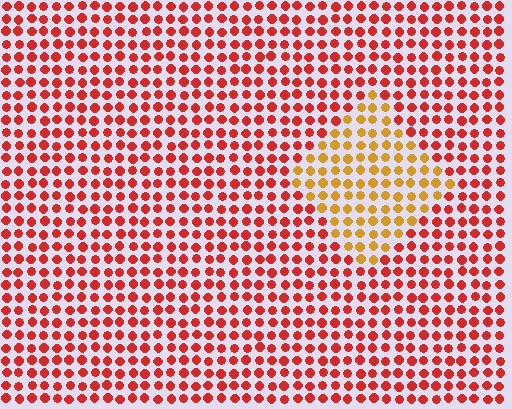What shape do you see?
I see a diamond.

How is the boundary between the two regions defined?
The boundary is defined purely by a slight shift in hue (about 41 degrees). Spacing, size, and orientation are identical on both sides.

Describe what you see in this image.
The image is filled with small red elements in a uniform arrangement. A diamond-shaped region is visible where the elements are tinted to a slightly different hue, forming a subtle color boundary.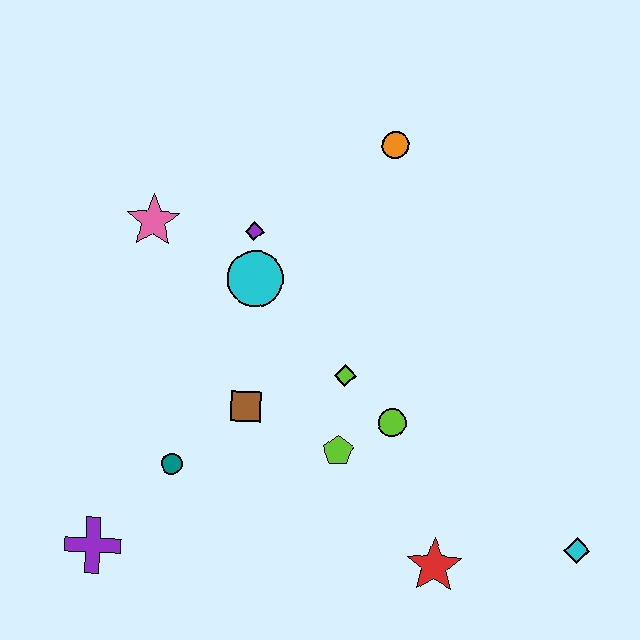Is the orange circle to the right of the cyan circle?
Yes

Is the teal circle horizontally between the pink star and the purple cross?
No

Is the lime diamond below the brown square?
No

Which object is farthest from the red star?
The pink star is farthest from the red star.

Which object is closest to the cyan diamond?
The red star is closest to the cyan diamond.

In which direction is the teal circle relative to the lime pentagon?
The teal circle is to the left of the lime pentagon.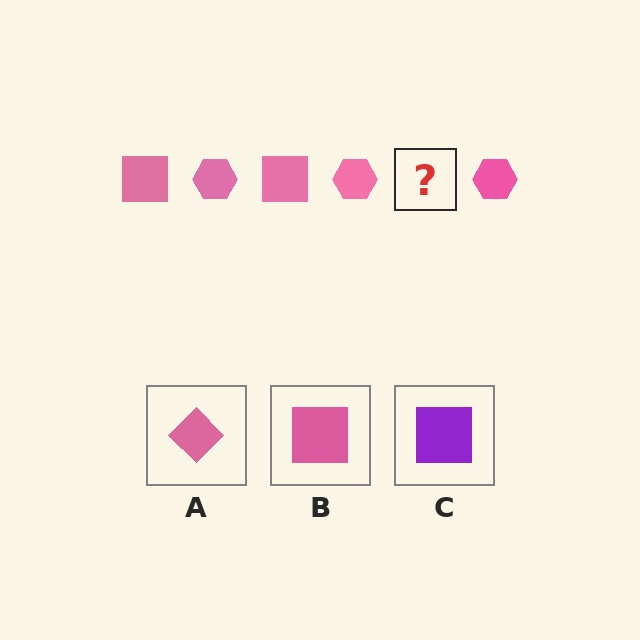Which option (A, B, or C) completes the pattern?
B.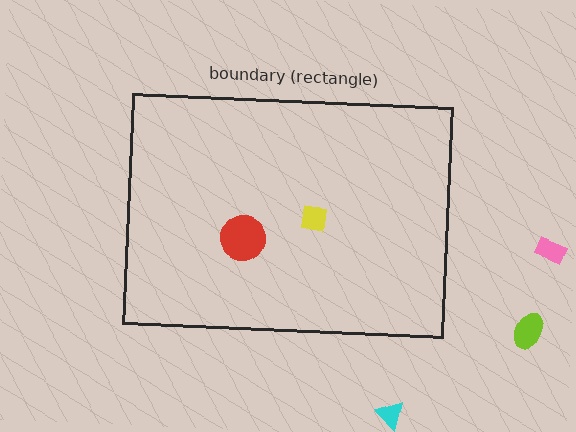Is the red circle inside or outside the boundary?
Inside.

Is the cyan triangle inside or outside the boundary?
Outside.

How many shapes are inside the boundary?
2 inside, 3 outside.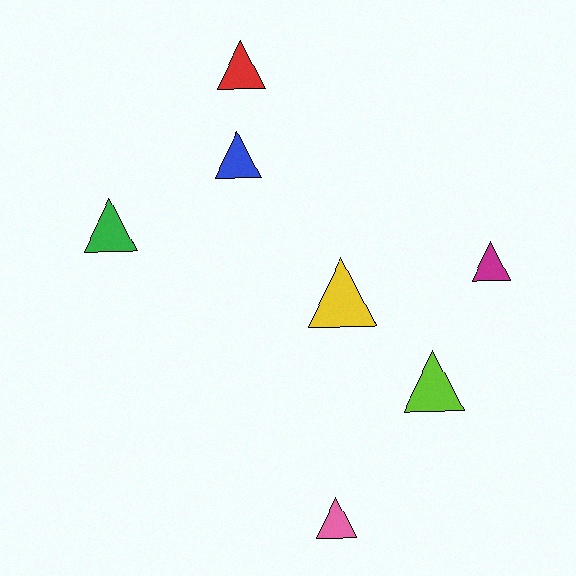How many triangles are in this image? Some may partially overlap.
There are 7 triangles.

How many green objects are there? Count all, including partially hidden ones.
There is 1 green object.